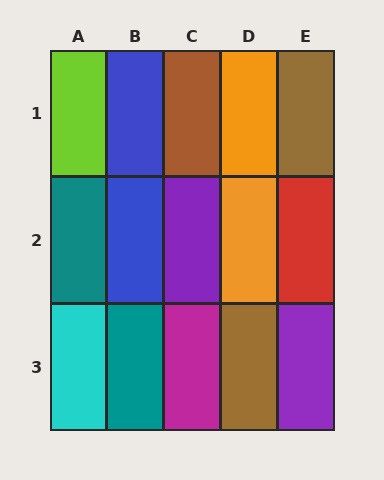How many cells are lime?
1 cell is lime.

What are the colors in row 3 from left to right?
Cyan, teal, magenta, brown, purple.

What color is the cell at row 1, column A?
Lime.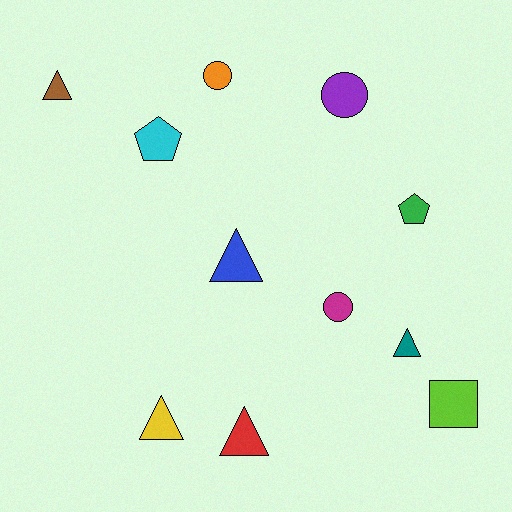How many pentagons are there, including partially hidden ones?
There are 2 pentagons.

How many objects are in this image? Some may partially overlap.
There are 11 objects.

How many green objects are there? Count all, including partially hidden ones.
There is 1 green object.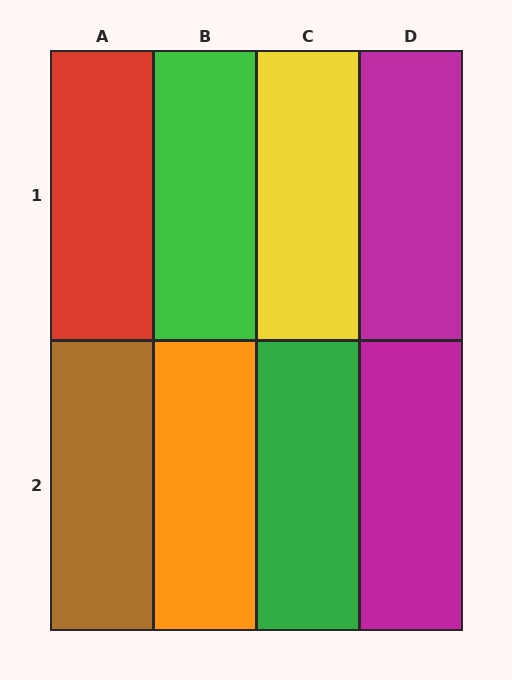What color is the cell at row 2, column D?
Magenta.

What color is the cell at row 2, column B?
Orange.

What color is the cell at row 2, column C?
Green.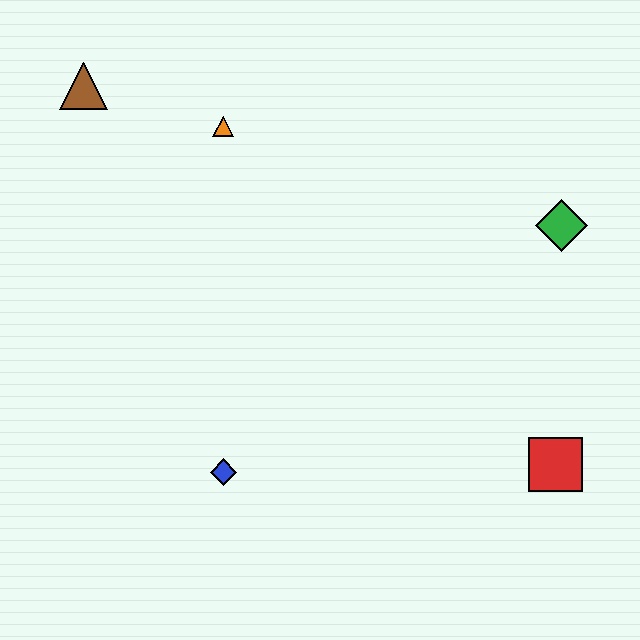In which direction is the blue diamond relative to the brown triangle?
The blue diamond is below the brown triangle.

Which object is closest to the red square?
The green diamond is closest to the red square.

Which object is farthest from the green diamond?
The brown triangle is farthest from the green diamond.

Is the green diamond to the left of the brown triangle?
No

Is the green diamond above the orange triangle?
No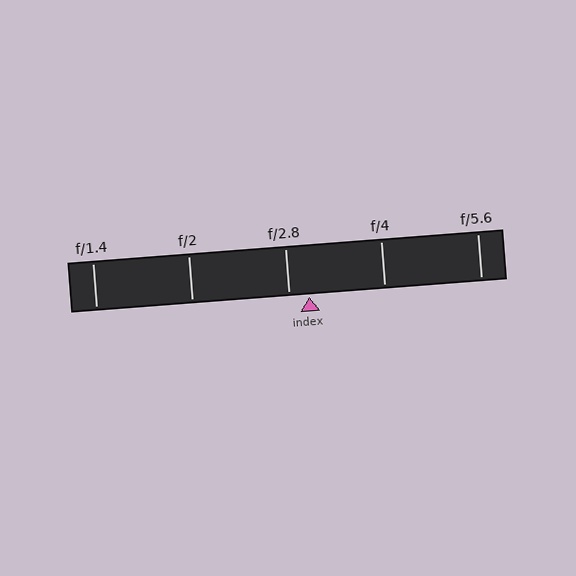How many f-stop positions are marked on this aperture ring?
There are 5 f-stop positions marked.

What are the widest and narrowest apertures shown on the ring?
The widest aperture shown is f/1.4 and the narrowest is f/5.6.